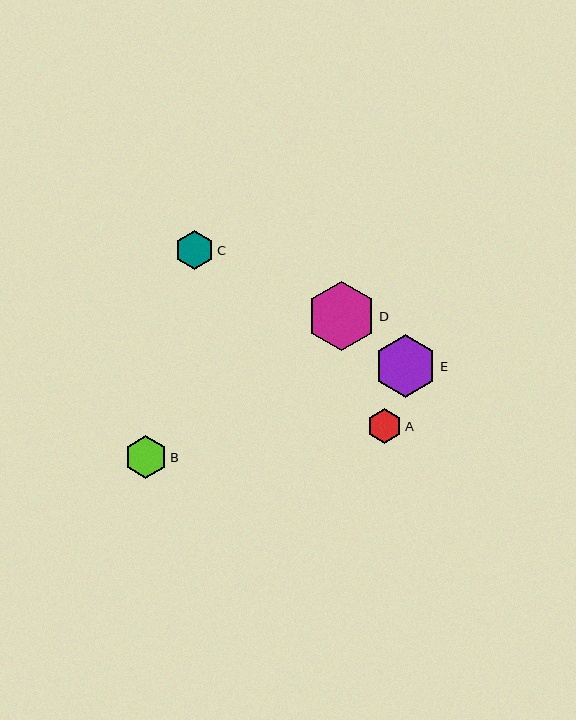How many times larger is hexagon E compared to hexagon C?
Hexagon E is approximately 1.6 times the size of hexagon C.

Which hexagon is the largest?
Hexagon D is the largest with a size of approximately 69 pixels.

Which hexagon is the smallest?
Hexagon A is the smallest with a size of approximately 35 pixels.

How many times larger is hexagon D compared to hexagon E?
Hexagon D is approximately 1.1 times the size of hexagon E.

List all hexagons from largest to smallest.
From largest to smallest: D, E, B, C, A.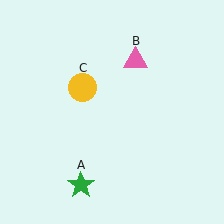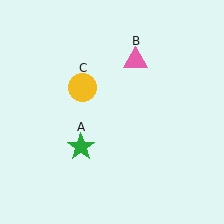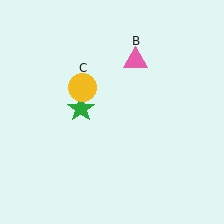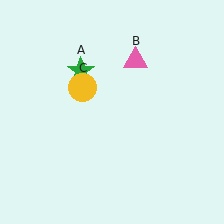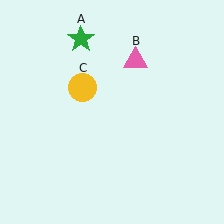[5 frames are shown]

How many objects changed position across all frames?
1 object changed position: green star (object A).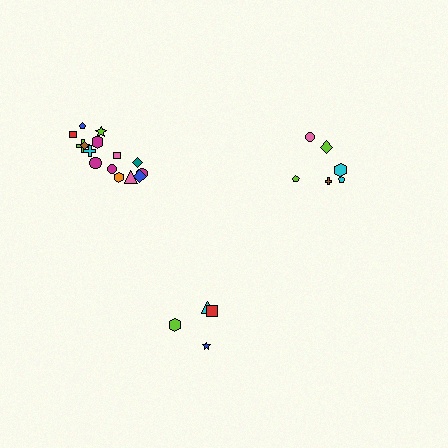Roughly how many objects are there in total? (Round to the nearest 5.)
Roughly 25 objects in total.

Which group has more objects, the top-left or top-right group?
The top-left group.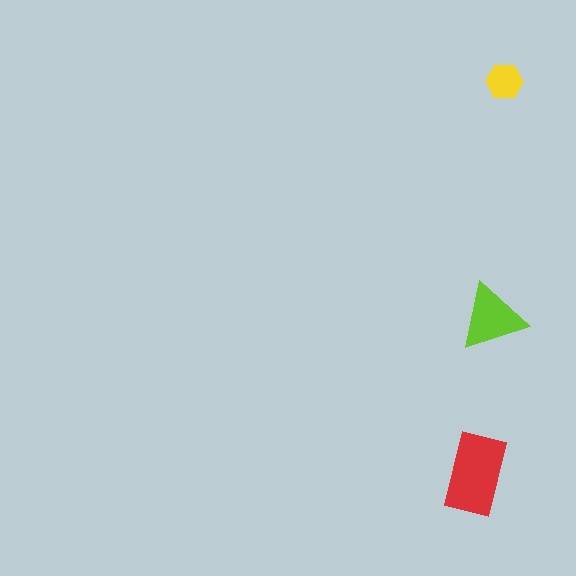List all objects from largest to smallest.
The red rectangle, the lime triangle, the yellow hexagon.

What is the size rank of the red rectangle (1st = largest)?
1st.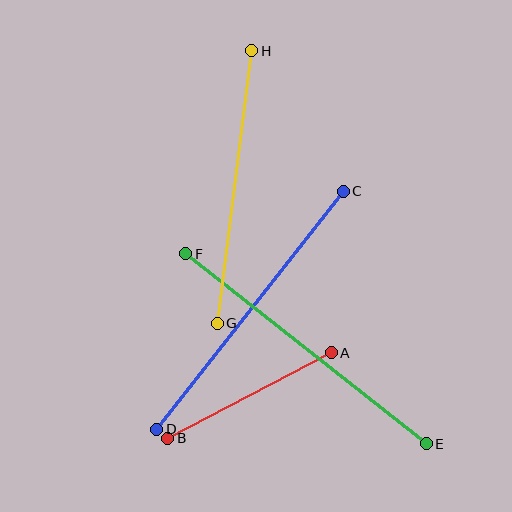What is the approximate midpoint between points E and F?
The midpoint is at approximately (306, 349) pixels.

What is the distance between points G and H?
The distance is approximately 275 pixels.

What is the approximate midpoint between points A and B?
The midpoint is at approximately (249, 395) pixels.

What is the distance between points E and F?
The distance is approximately 306 pixels.